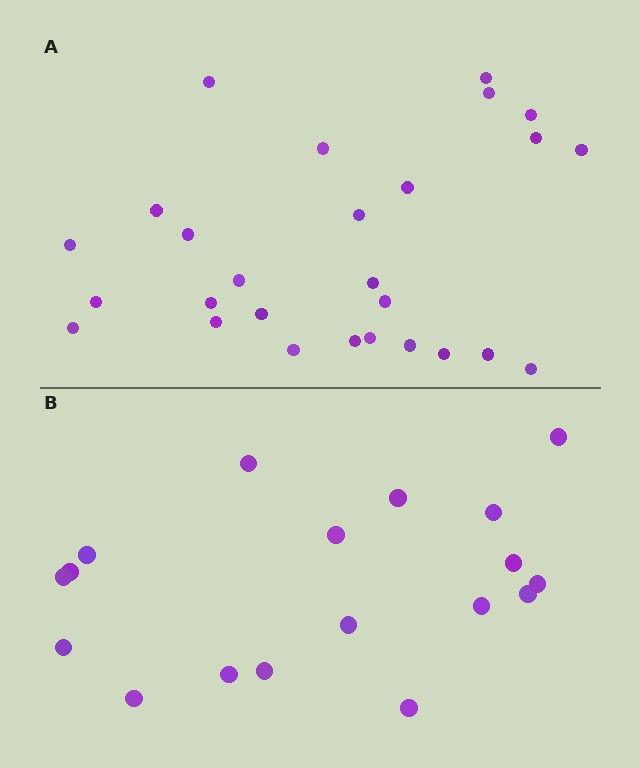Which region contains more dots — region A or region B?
Region A (the top region) has more dots.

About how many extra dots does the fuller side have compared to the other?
Region A has roughly 8 or so more dots than region B.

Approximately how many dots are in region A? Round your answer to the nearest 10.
About 30 dots. (The exact count is 27, which rounds to 30.)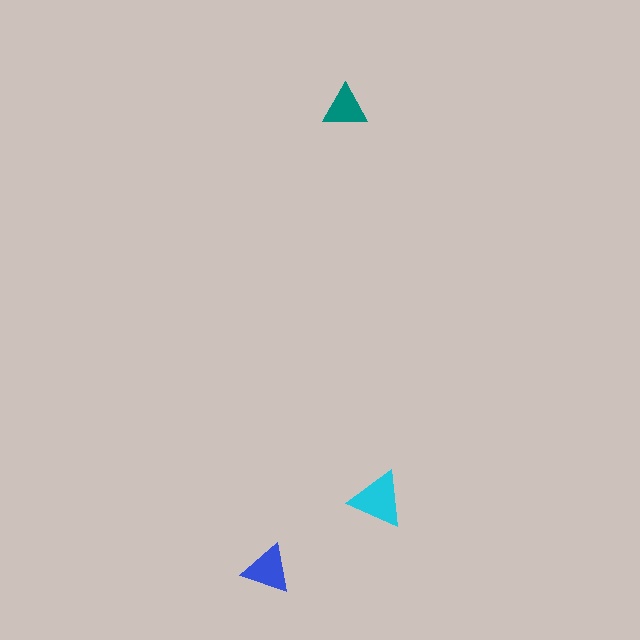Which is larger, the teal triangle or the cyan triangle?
The cyan one.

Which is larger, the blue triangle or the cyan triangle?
The cyan one.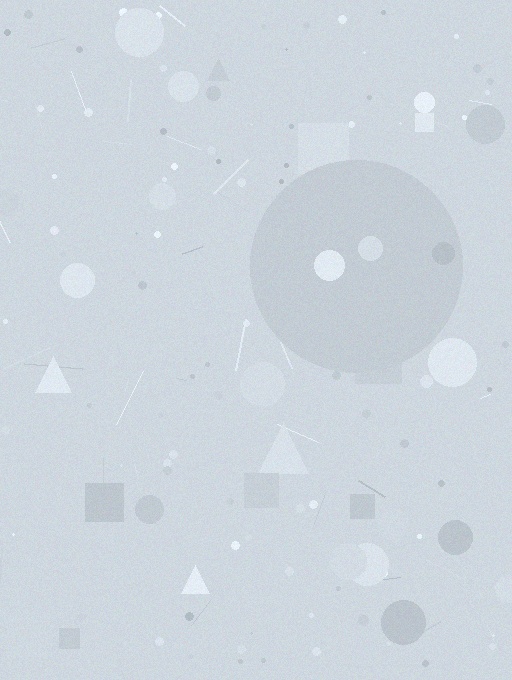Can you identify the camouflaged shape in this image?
The camouflaged shape is a circle.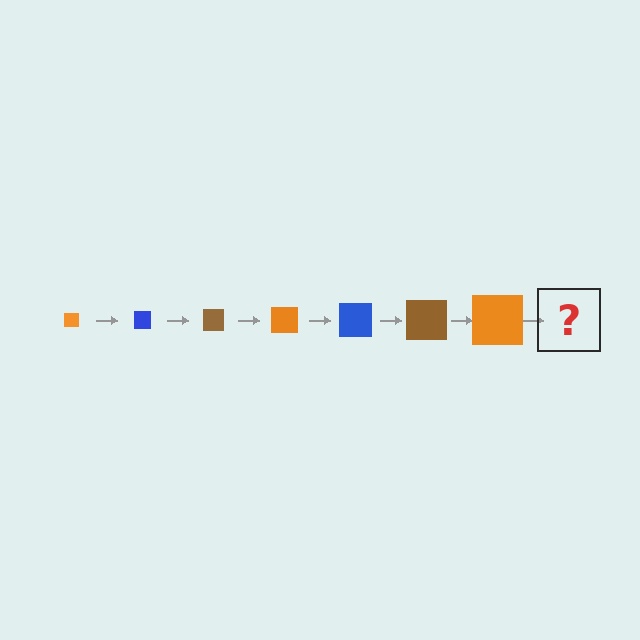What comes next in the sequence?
The next element should be a blue square, larger than the previous one.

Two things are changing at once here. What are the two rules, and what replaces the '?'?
The two rules are that the square grows larger each step and the color cycles through orange, blue, and brown. The '?' should be a blue square, larger than the previous one.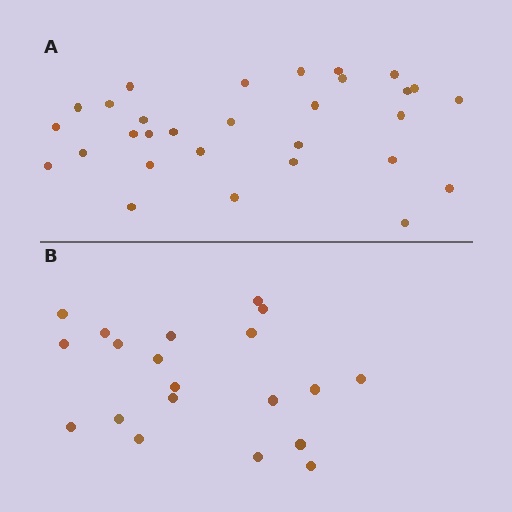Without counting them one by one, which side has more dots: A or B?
Region A (the top region) has more dots.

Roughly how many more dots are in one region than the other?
Region A has roughly 10 or so more dots than region B.